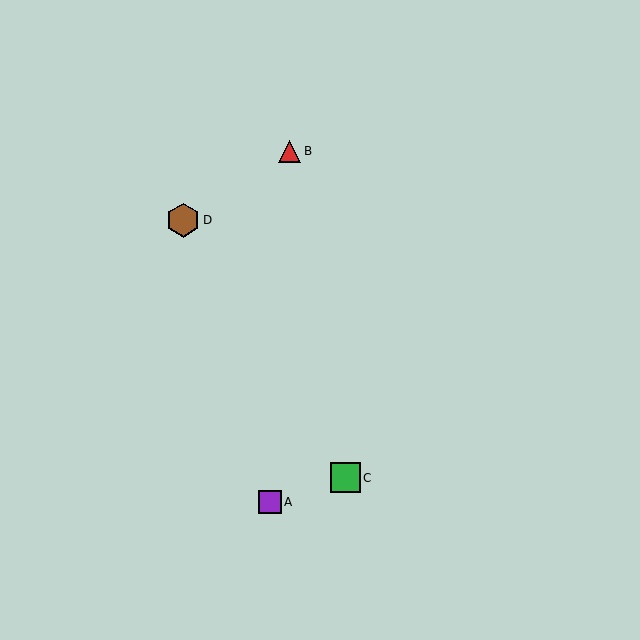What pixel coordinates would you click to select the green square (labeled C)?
Click at (345, 478) to select the green square C.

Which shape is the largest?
The brown hexagon (labeled D) is the largest.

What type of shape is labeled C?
Shape C is a green square.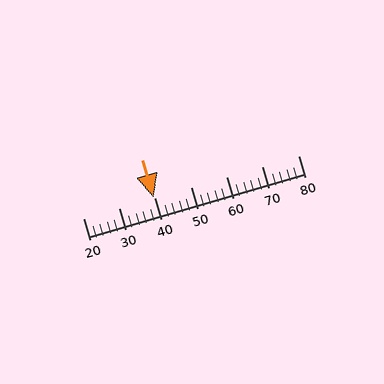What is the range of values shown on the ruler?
The ruler shows values from 20 to 80.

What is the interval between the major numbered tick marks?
The major tick marks are spaced 10 units apart.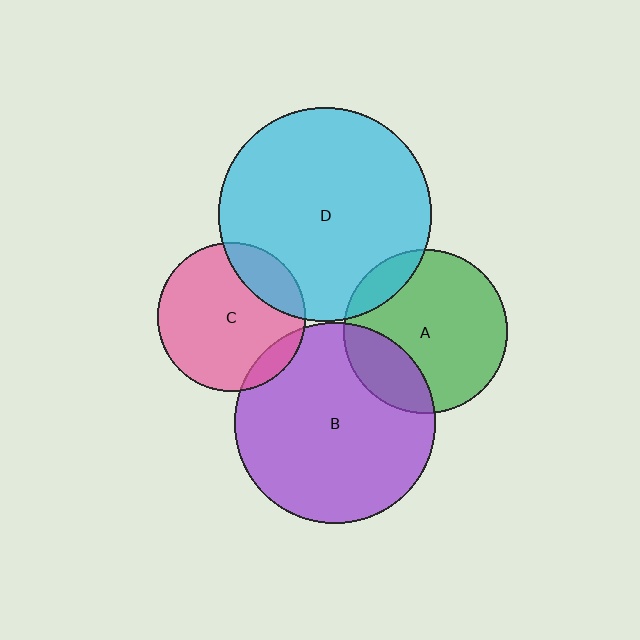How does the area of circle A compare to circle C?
Approximately 1.2 times.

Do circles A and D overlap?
Yes.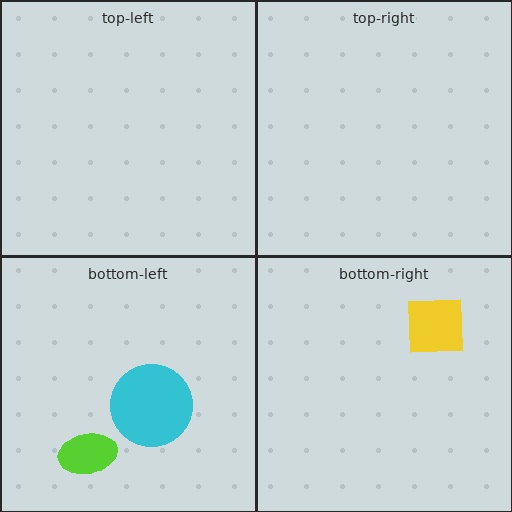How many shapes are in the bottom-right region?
1.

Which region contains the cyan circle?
The bottom-left region.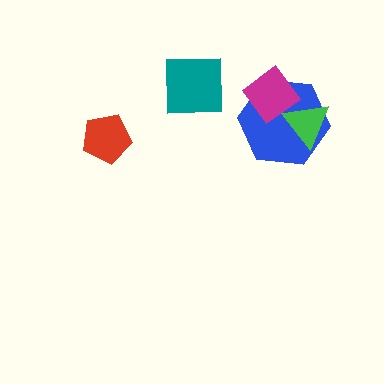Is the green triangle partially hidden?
No, no other shape covers it.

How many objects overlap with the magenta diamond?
2 objects overlap with the magenta diamond.